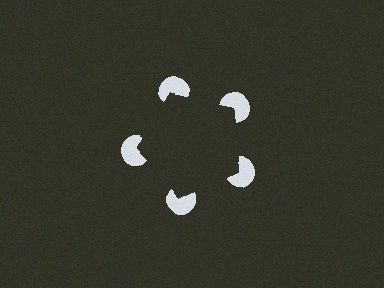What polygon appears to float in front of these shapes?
An illusory pentagon — its edges are inferred from the aligned wedge cuts in the pac-man discs, not physically drawn.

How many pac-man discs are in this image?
There are 5 — one at each vertex of the illusory pentagon.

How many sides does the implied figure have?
5 sides.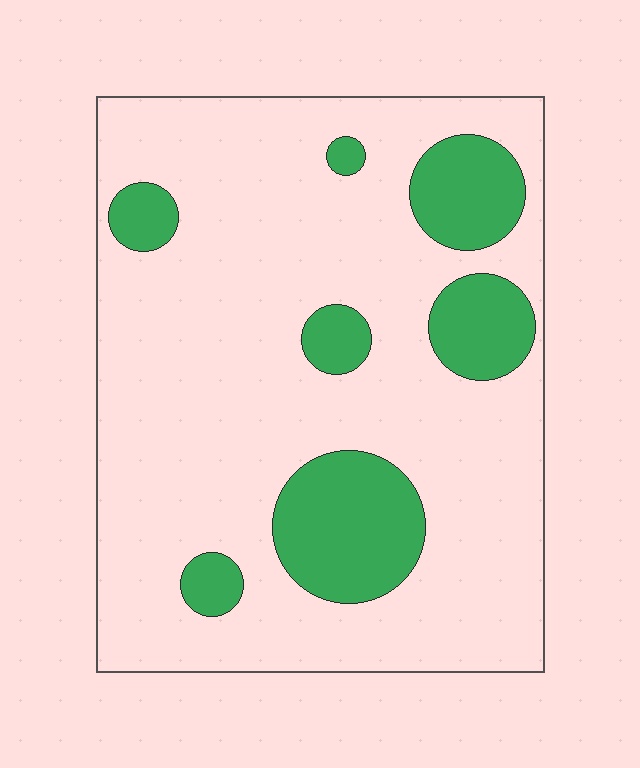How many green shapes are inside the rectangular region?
7.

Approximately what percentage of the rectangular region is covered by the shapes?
Approximately 20%.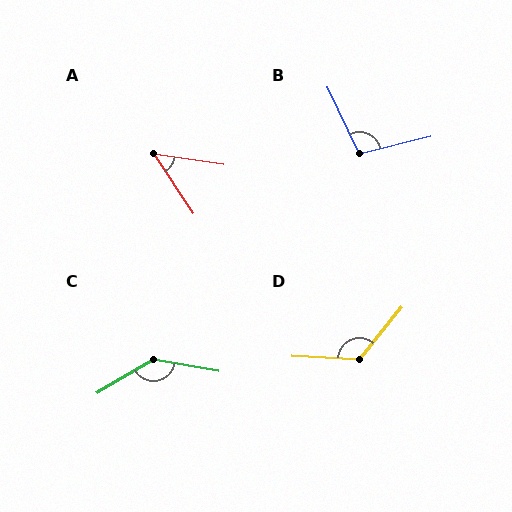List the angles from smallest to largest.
A (48°), B (101°), D (126°), C (139°).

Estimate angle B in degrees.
Approximately 101 degrees.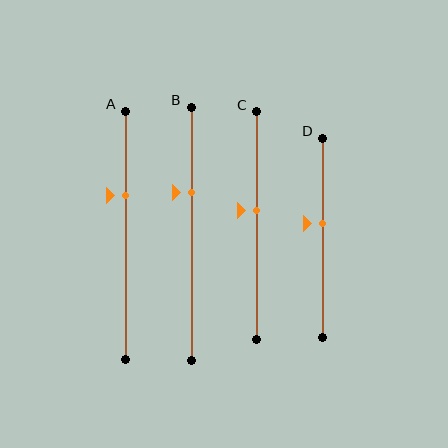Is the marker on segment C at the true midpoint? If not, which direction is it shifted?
No, the marker on segment C is shifted upward by about 7% of the segment length.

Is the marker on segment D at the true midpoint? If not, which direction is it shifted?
No, the marker on segment D is shifted upward by about 7% of the segment length.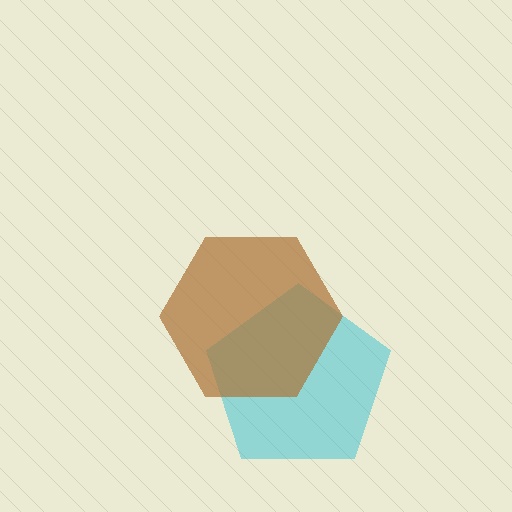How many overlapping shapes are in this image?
There are 2 overlapping shapes in the image.